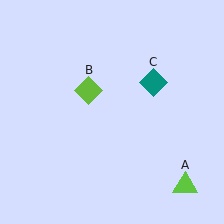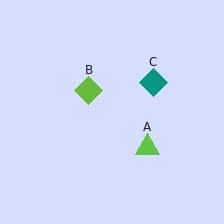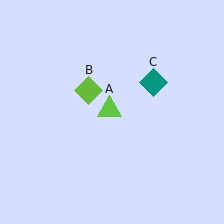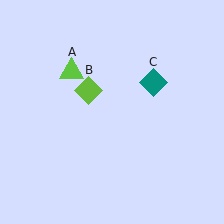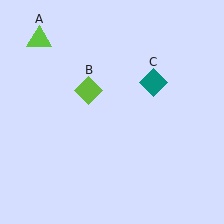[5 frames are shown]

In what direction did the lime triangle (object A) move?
The lime triangle (object A) moved up and to the left.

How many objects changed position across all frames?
1 object changed position: lime triangle (object A).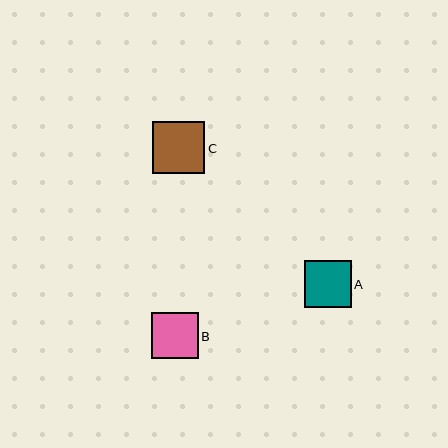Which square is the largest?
Square C is the largest with a size of approximately 52 pixels.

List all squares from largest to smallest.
From largest to smallest: C, B, A.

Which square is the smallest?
Square A is the smallest with a size of approximately 46 pixels.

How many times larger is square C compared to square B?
Square C is approximately 1.1 times the size of square B.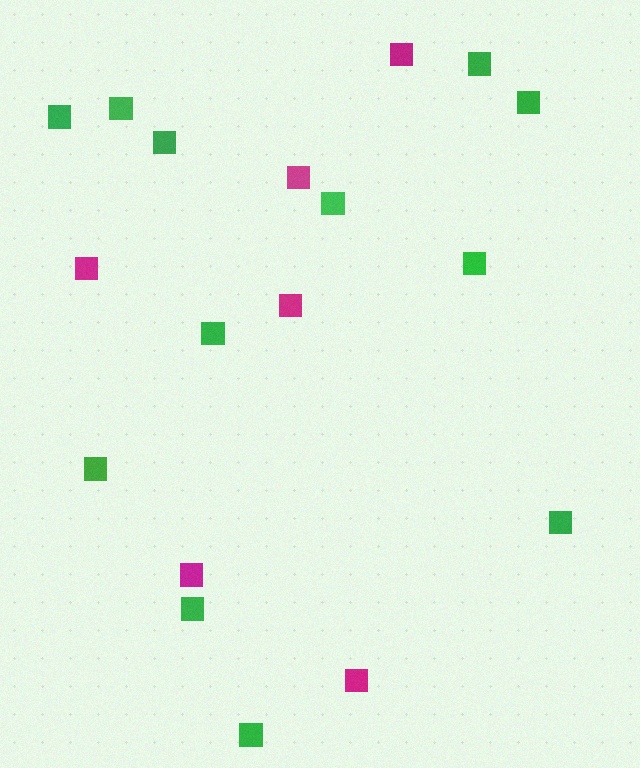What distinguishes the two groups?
There are 2 groups: one group of magenta squares (6) and one group of green squares (12).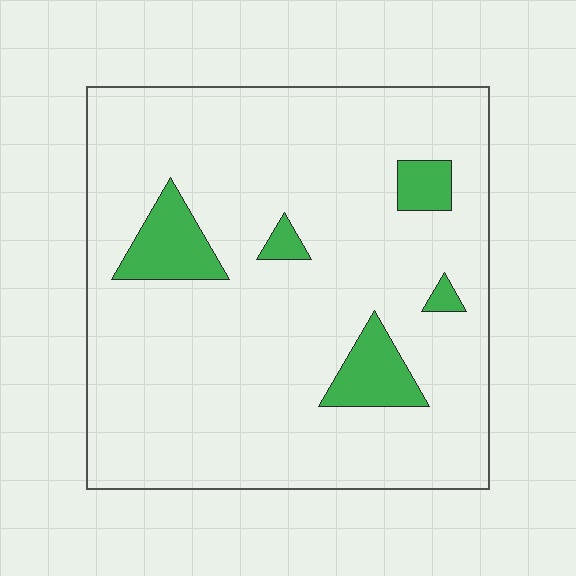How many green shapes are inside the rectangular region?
5.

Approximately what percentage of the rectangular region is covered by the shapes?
Approximately 10%.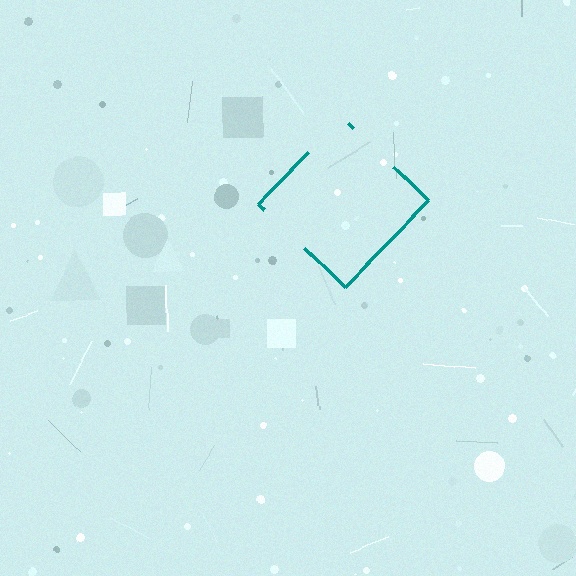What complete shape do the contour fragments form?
The contour fragments form a diamond.